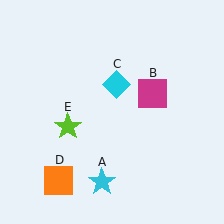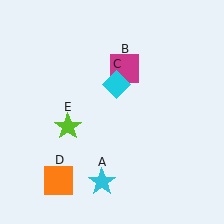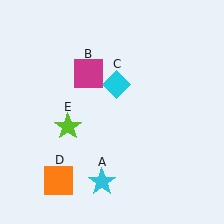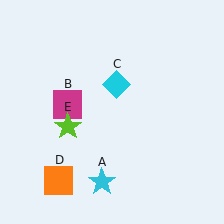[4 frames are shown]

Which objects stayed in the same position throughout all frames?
Cyan star (object A) and cyan diamond (object C) and orange square (object D) and lime star (object E) remained stationary.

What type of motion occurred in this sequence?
The magenta square (object B) rotated counterclockwise around the center of the scene.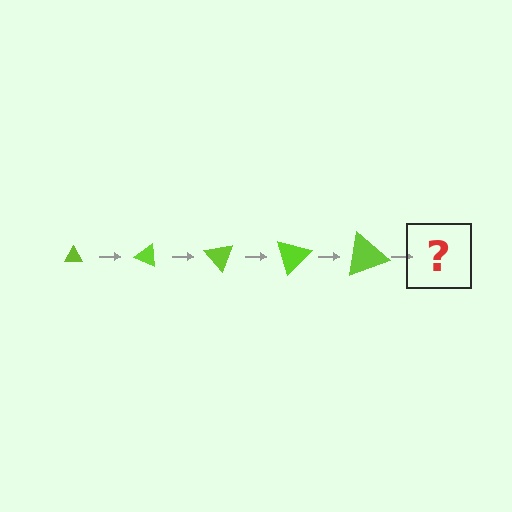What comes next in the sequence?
The next element should be a triangle, larger than the previous one and rotated 125 degrees from the start.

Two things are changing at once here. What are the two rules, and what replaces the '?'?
The two rules are that the triangle grows larger each step and it rotates 25 degrees each step. The '?' should be a triangle, larger than the previous one and rotated 125 degrees from the start.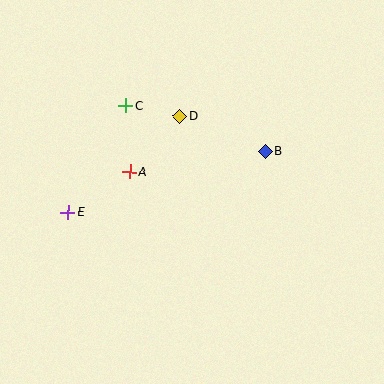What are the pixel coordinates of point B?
Point B is at (265, 151).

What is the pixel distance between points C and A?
The distance between C and A is 66 pixels.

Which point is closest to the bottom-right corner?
Point B is closest to the bottom-right corner.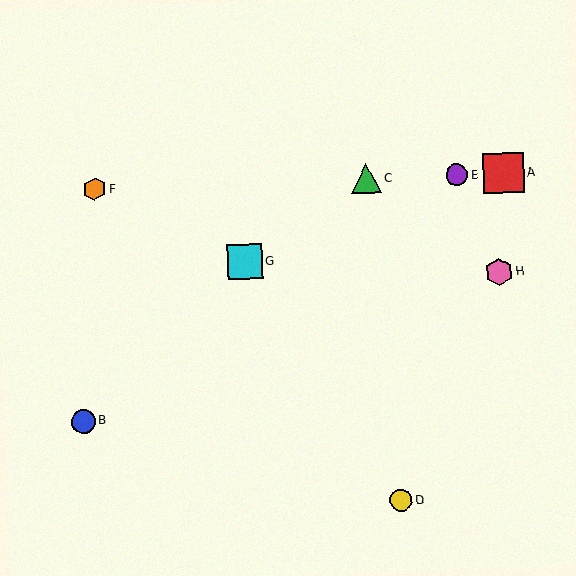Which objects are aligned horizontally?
Objects A, C, E, F are aligned horizontally.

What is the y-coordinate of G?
Object G is at y≈262.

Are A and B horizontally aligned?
No, A is at y≈173 and B is at y≈422.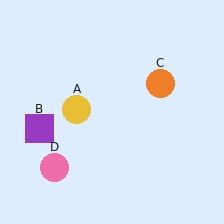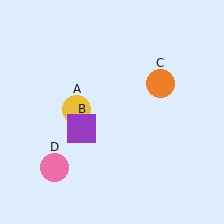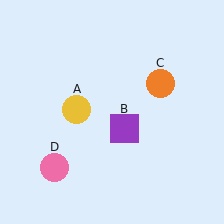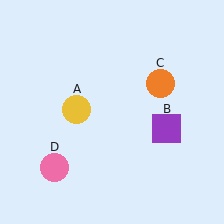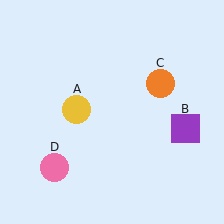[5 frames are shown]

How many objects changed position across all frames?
1 object changed position: purple square (object B).